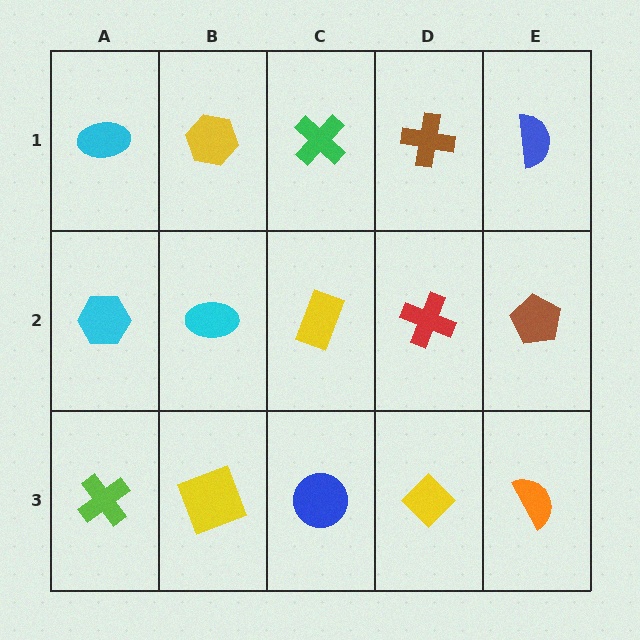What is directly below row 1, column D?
A red cross.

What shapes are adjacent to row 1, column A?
A cyan hexagon (row 2, column A), a yellow hexagon (row 1, column B).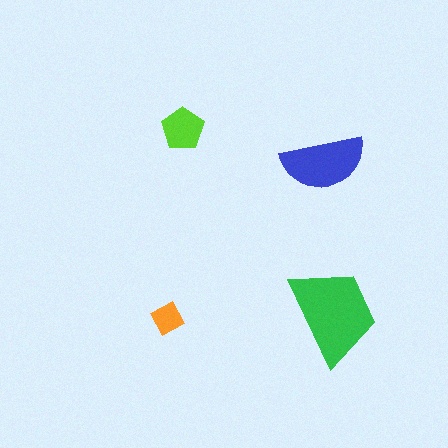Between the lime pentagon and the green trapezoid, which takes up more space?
The green trapezoid.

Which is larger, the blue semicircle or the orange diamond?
The blue semicircle.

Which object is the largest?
The green trapezoid.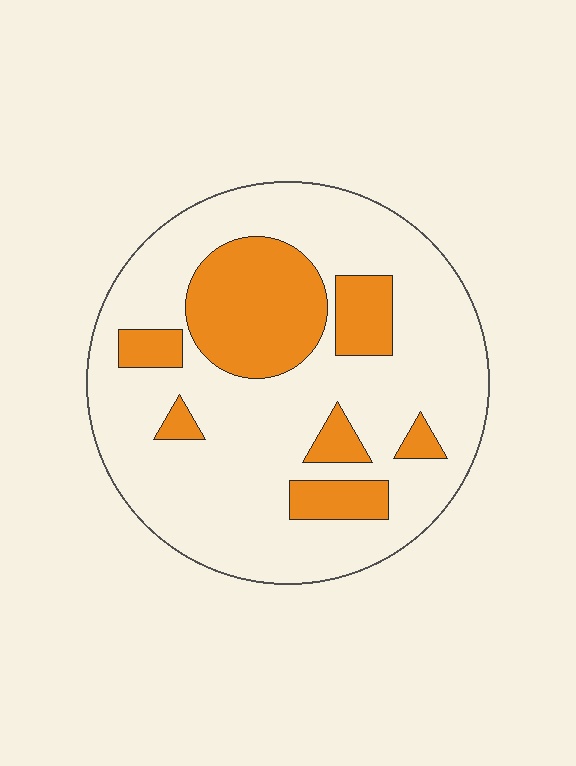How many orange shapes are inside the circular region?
7.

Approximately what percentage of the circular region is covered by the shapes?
Approximately 25%.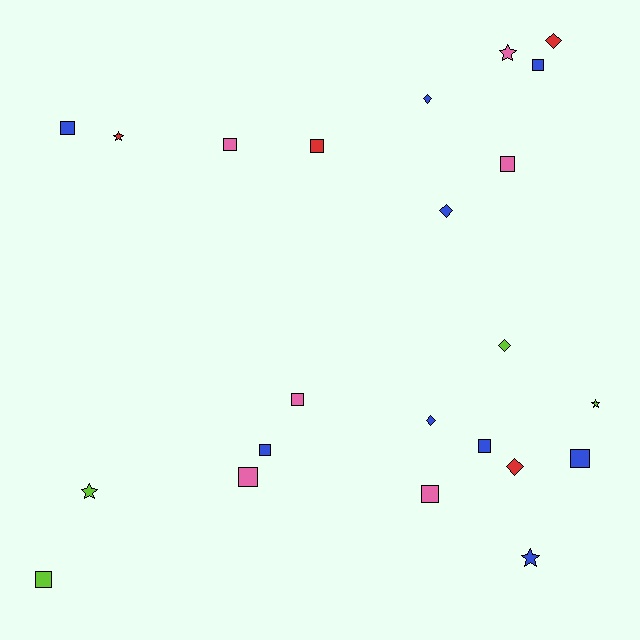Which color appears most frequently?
Blue, with 9 objects.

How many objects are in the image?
There are 23 objects.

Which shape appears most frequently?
Square, with 12 objects.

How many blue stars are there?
There is 1 blue star.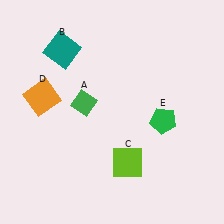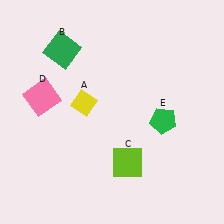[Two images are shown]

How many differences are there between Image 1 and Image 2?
There are 3 differences between the two images.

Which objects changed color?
A changed from green to yellow. B changed from teal to green. D changed from orange to pink.